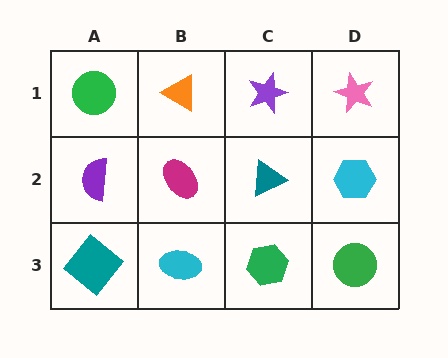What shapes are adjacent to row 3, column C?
A teal triangle (row 2, column C), a cyan ellipse (row 3, column B), a green circle (row 3, column D).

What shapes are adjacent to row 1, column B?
A magenta ellipse (row 2, column B), a green circle (row 1, column A), a purple star (row 1, column C).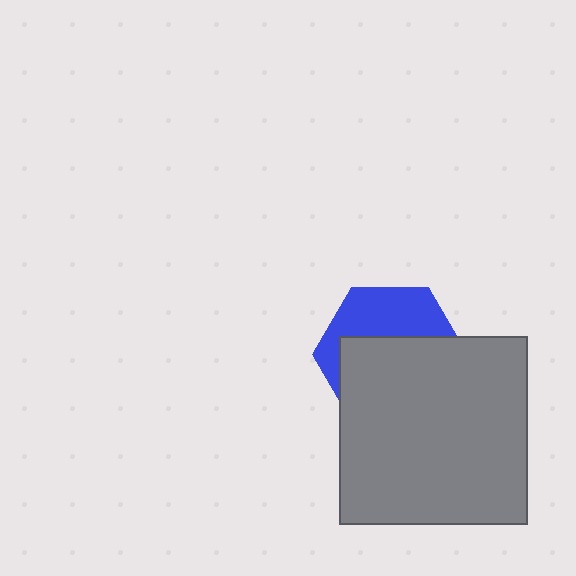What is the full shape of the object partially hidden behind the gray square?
The partially hidden object is a blue hexagon.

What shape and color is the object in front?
The object in front is a gray square.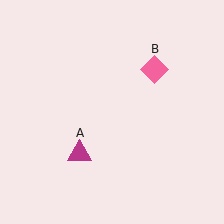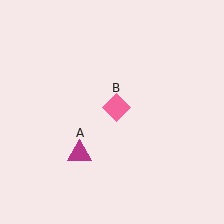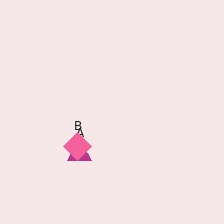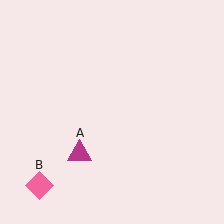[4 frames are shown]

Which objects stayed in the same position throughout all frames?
Magenta triangle (object A) remained stationary.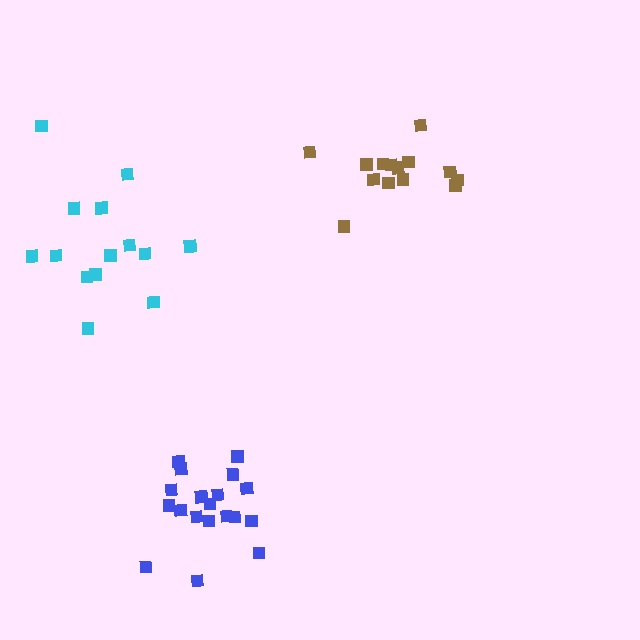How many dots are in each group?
Group 1: 14 dots, Group 2: 14 dots, Group 3: 19 dots (47 total).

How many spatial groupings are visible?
There are 3 spatial groupings.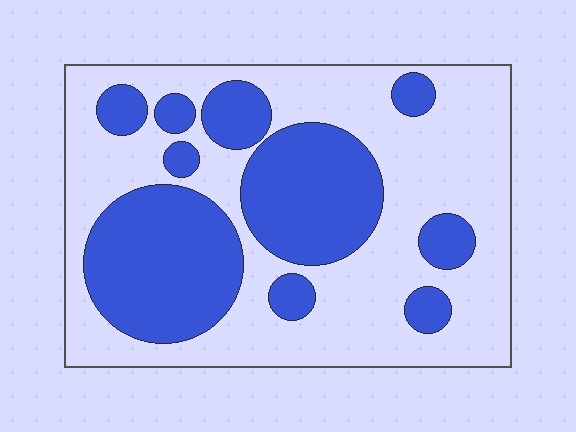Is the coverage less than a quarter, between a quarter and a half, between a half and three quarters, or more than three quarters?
Between a quarter and a half.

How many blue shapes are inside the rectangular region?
10.